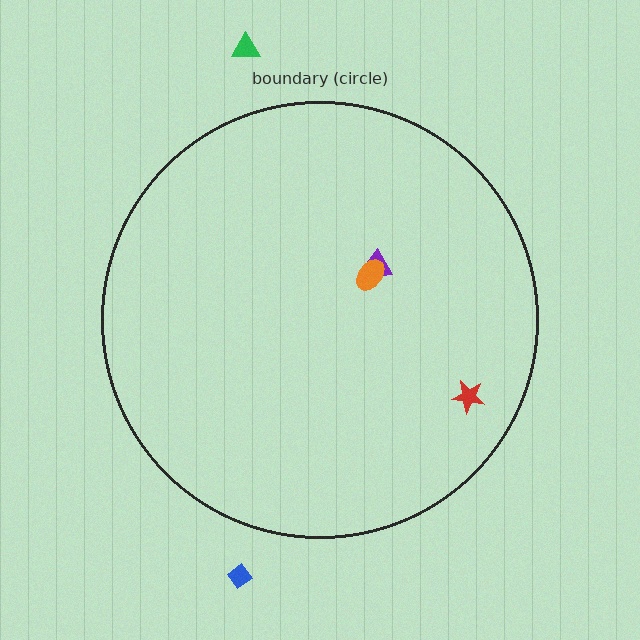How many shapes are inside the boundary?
3 inside, 2 outside.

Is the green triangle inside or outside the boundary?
Outside.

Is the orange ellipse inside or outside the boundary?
Inside.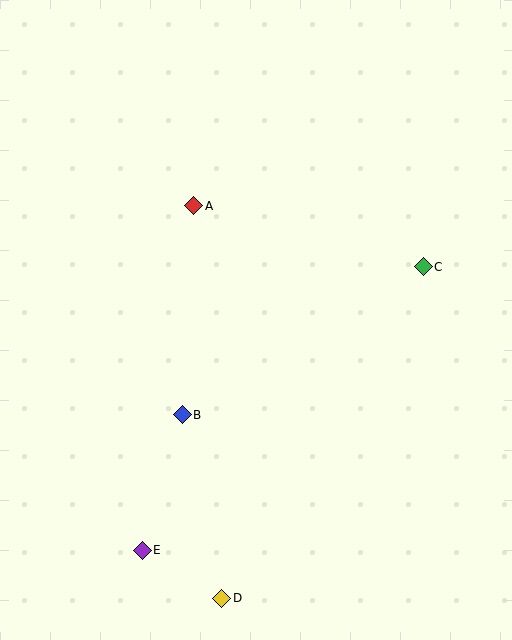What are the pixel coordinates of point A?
Point A is at (194, 206).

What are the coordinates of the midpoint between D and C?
The midpoint between D and C is at (322, 433).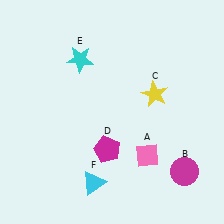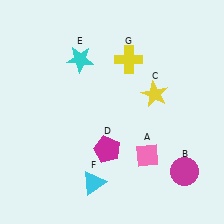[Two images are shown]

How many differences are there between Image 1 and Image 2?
There is 1 difference between the two images.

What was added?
A yellow cross (G) was added in Image 2.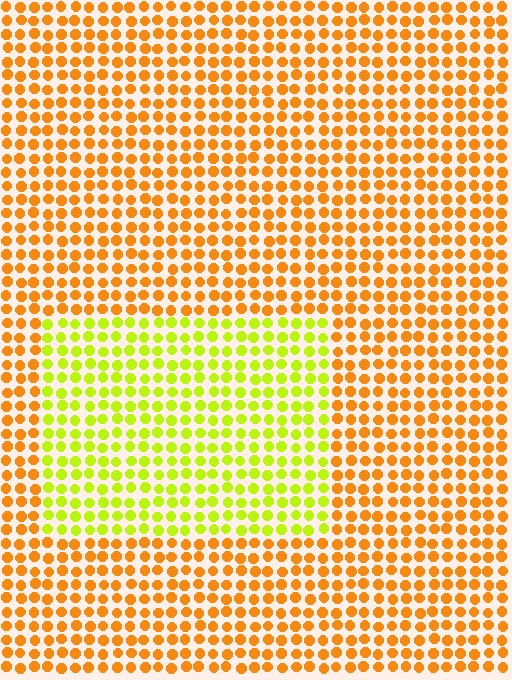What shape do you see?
I see a rectangle.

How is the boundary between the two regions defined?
The boundary is defined purely by a slight shift in hue (about 44 degrees). Spacing, size, and orientation are identical on both sides.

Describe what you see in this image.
The image is filled with small orange elements in a uniform arrangement. A rectangle-shaped region is visible where the elements are tinted to a slightly different hue, forming a subtle color boundary.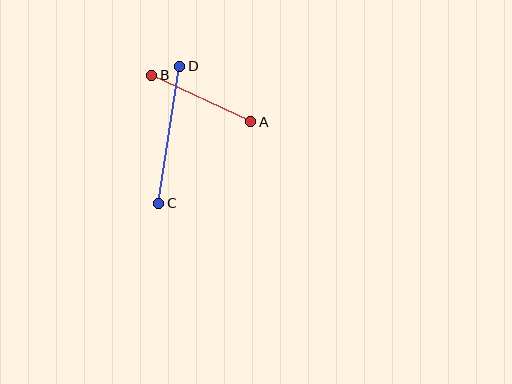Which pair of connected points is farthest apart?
Points C and D are farthest apart.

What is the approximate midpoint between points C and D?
The midpoint is at approximately (169, 135) pixels.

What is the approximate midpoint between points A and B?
The midpoint is at approximately (201, 98) pixels.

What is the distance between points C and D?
The distance is approximately 139 pixels.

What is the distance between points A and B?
The distance is approximately 110 pixels.